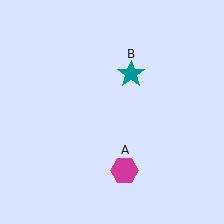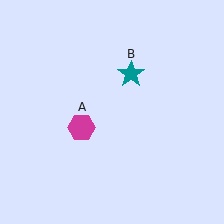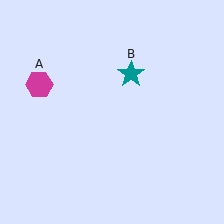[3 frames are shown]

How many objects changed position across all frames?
1 object changed position: magenta hexagon (object A).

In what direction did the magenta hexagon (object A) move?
The magenta hexagon (object A) moved up and to the left.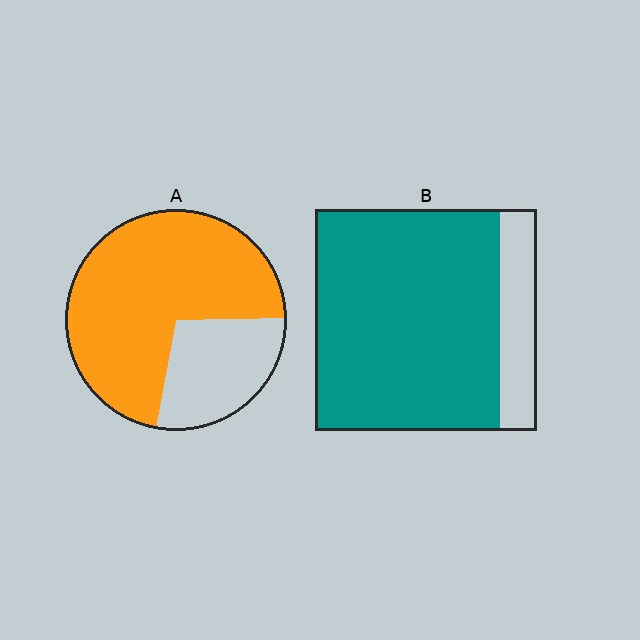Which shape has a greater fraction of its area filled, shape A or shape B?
Shape B.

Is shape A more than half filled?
Yes.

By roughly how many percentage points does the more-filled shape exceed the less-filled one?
By roughly 10 percentage points (B over A).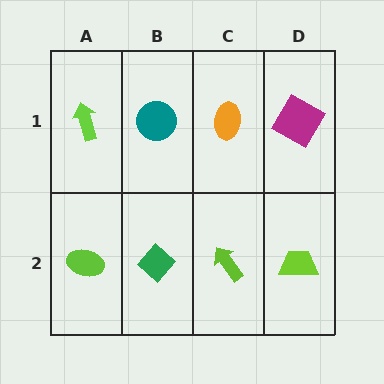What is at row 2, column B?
A green diamond.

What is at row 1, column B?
A teal circle.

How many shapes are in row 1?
4 shapes.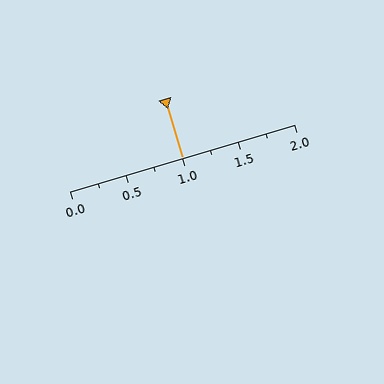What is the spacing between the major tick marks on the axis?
The major ticks are spaced 0.5 apart.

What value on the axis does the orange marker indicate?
The marker indicates approximately 1.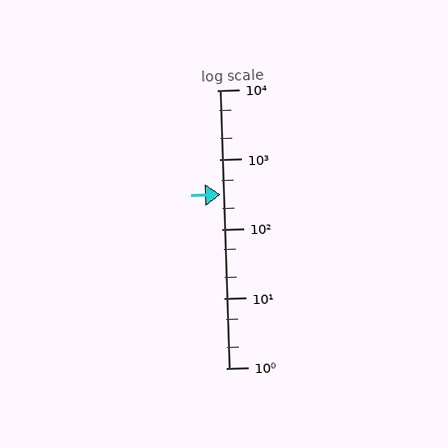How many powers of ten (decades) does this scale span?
The scale spans 4 decades, from 1 to 10000.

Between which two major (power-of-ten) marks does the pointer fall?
The pointer is between 100 and 1000.